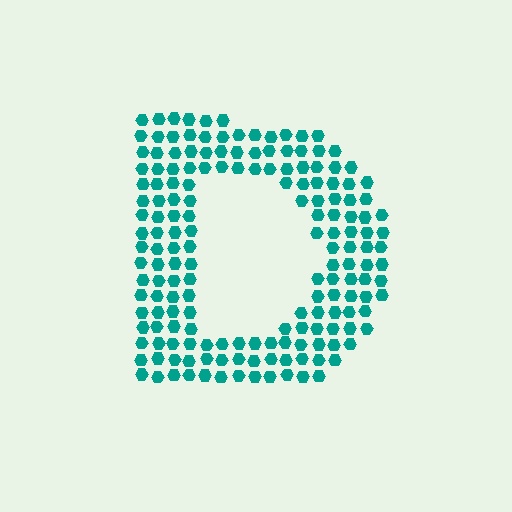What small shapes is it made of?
It is made of small hexagons.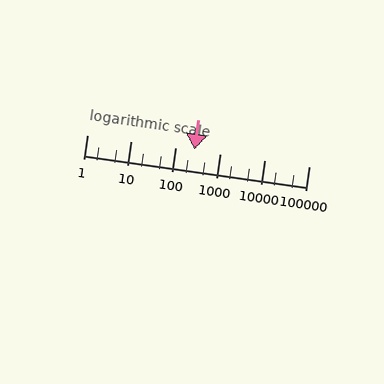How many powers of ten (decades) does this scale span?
The scale spans 5 decades, from 1 to 100000.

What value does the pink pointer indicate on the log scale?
The pointer indicates approximately 270.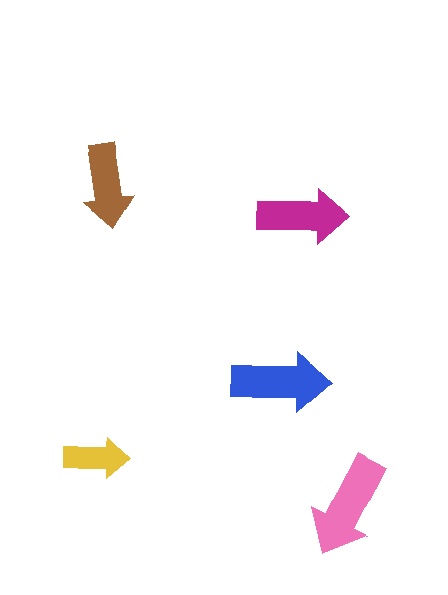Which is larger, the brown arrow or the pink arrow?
The pink one.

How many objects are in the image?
There are 5 objects in the image.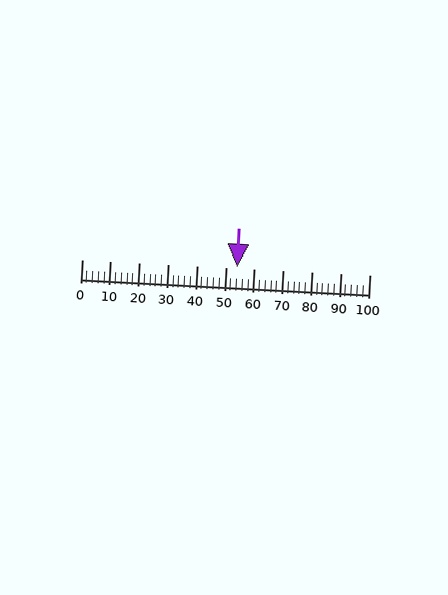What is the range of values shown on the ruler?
The ruler shows values from 0 to 100.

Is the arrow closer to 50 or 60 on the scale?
The arrow is closer to 50.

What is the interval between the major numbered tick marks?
The major tick marks are spaced 10 units apart.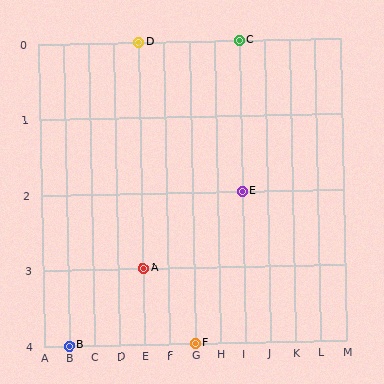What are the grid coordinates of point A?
Point A is at grid coordinates (E, 3).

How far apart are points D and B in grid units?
Points D and B are 3 columns and 4 rows apart (about 5.0 grid units diagonally).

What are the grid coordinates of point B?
Point B is at grid coordinates (B, 4).